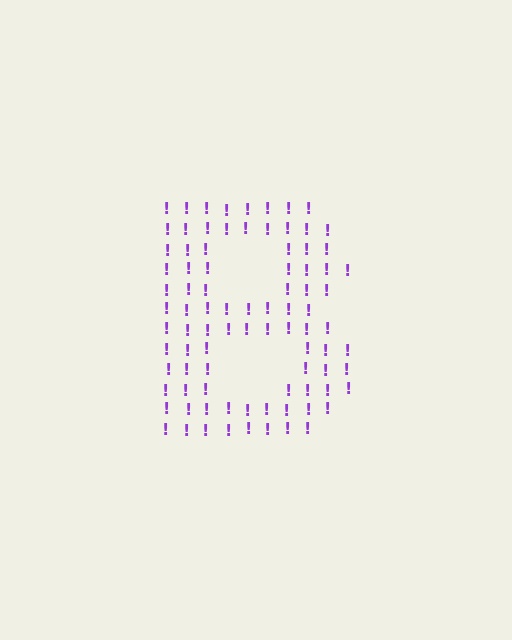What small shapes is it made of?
It is made of small exclamation marks.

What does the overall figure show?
The overall figure shows the letter B.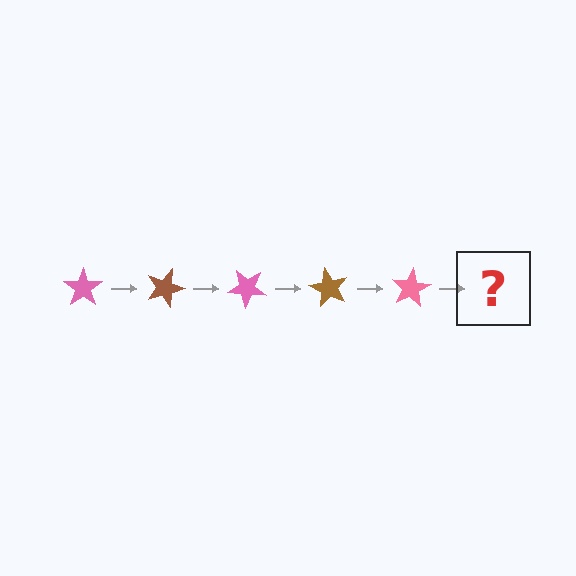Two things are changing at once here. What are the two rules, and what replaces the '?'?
The two rules are that it rotates 20 degrees each step and the color cycles through pink and brown. The '?' should be a brown star, rotated 100 degrees from the start.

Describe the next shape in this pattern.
It should be a brown star, rotated 100 degrees from the start.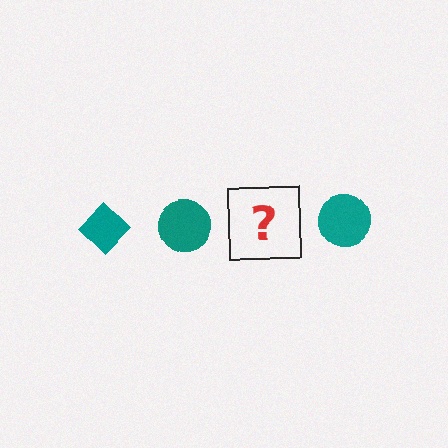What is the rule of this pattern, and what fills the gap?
The rule is that the pattern cycles through diamond, circle shapes in teal. The gap should be filled with a teal diamond.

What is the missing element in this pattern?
The missing element is a teal diamond.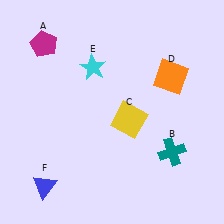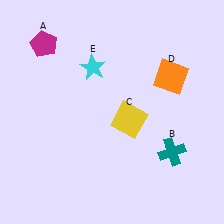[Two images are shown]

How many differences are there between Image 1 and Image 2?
There is 1 difference between the two images.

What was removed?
The blue triangle (F) was removed in Image 2.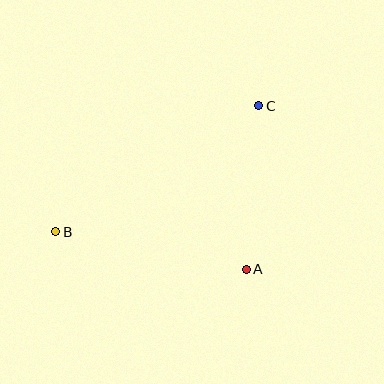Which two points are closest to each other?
Points A and C are closest to each other.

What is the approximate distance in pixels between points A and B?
The distance between A and B is approximately 194 pixels.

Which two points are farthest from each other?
Points B and C are farthest from each other.